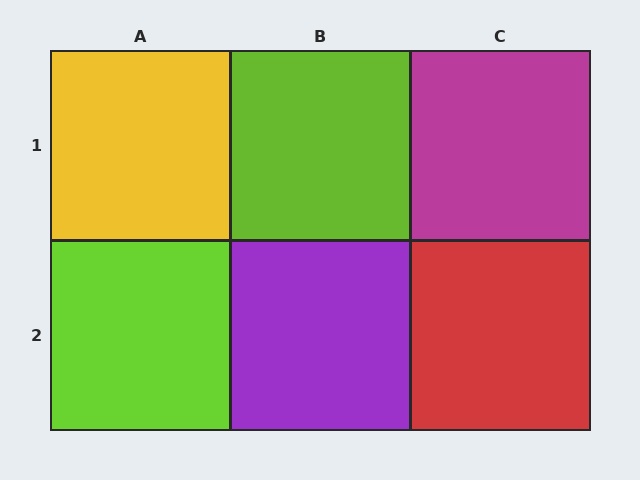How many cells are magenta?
1 cell is magenta.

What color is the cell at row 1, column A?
Yellow.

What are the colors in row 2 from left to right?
Lime, purple, red.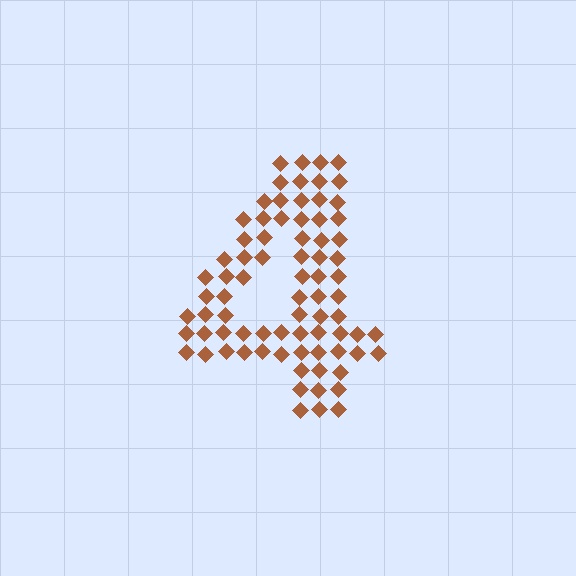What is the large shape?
The large shape is the digit 4.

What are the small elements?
The small elements are diamonds.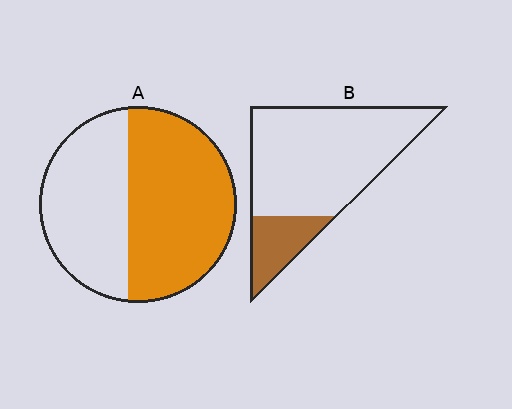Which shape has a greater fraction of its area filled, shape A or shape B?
Shape A.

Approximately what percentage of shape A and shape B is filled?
A is approximately 55% and B is approximately 20%.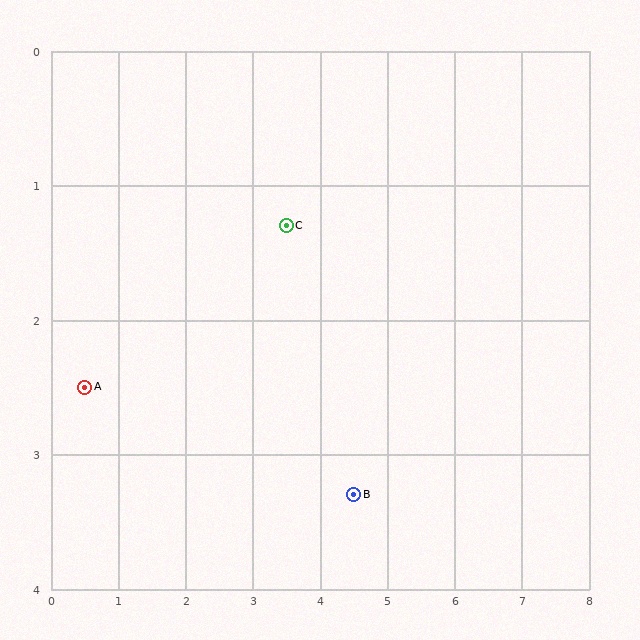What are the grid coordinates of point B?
Point B is at approximately (4.5, 3.3).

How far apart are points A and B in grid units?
Points A and B are about 4.1 grid units apart.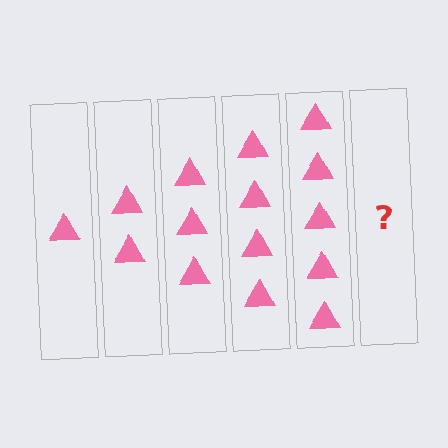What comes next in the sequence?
The next element should be 6 triangles.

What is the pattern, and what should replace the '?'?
The pattern is that each step adds one more triangle. The '?' should be 6 triangles.